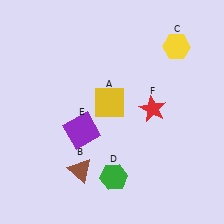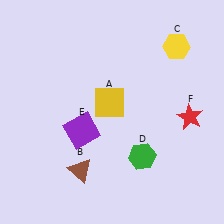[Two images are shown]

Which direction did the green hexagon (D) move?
The green hexagon (D) moved right.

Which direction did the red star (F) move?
The red star (F) moved right.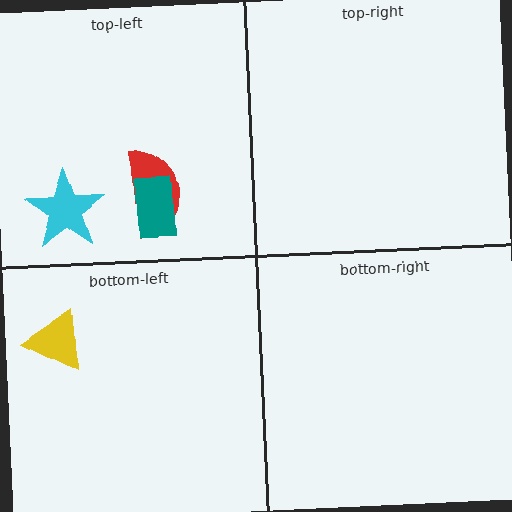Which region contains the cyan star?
The top-left region.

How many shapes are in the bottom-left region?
1.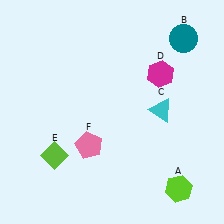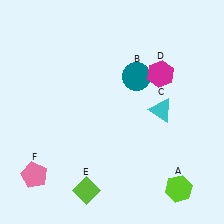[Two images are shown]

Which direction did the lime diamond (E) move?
The lime diamond (E) moved down.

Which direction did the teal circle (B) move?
The teal circle (B) moved left.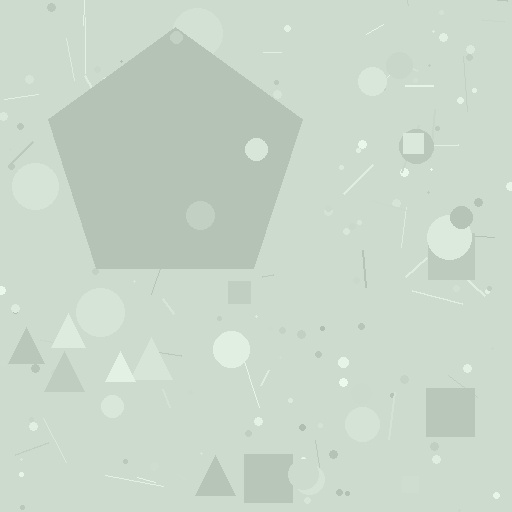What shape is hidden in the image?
A pentagon is hidden in the image.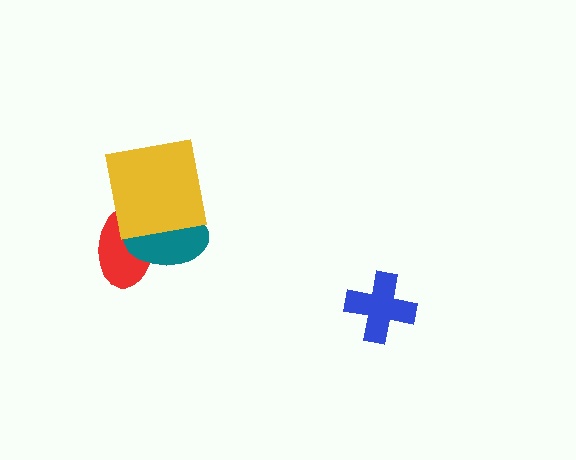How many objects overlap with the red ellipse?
2 objects overlap with the red ellipse.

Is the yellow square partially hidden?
No, no other shape covers it.